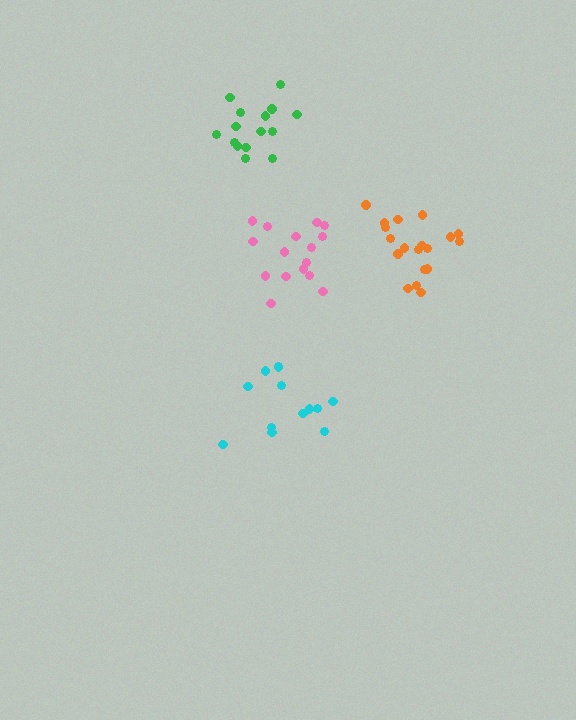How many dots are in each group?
Group 1: 13 dots, Group 2: 19 dots, Group 3: 16 dots, Group 4: 15 dots (63 total).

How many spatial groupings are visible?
There are 4 spatial groupings.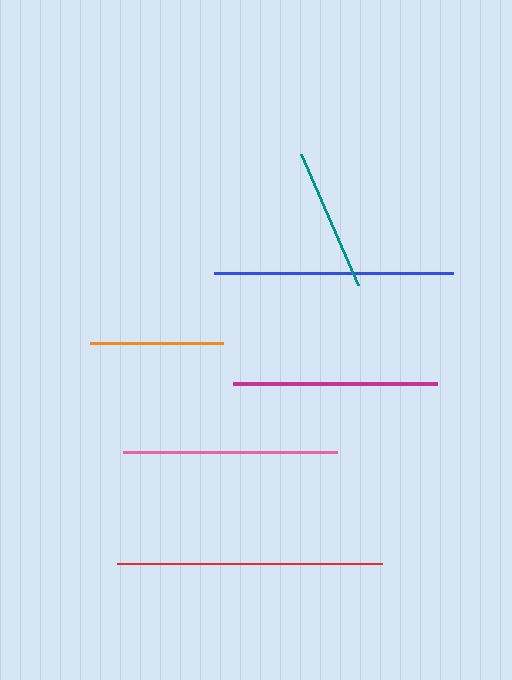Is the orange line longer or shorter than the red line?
The red line is longer than the orange line.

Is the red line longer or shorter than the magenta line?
The red line is longer than the magenta line.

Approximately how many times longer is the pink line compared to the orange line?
The pink line is approximately 1.6 times the length of the orange line.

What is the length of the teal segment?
The teal segment is approximately 143 pixels long.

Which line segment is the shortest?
The orange line is the shortest at approximately 133 pixels.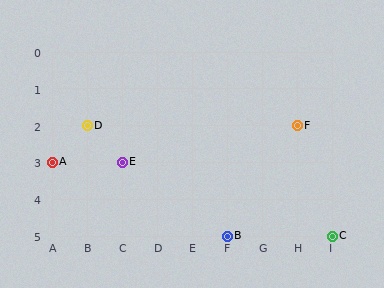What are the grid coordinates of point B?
Point B is at grid coordinates (F, 5).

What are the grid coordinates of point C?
Point C is at grid coordinates (I, 5).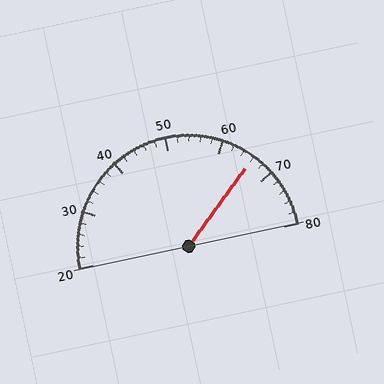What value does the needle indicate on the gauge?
The needle indicates approximately 66.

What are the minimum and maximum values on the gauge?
The gauge ranges from 20 to 80.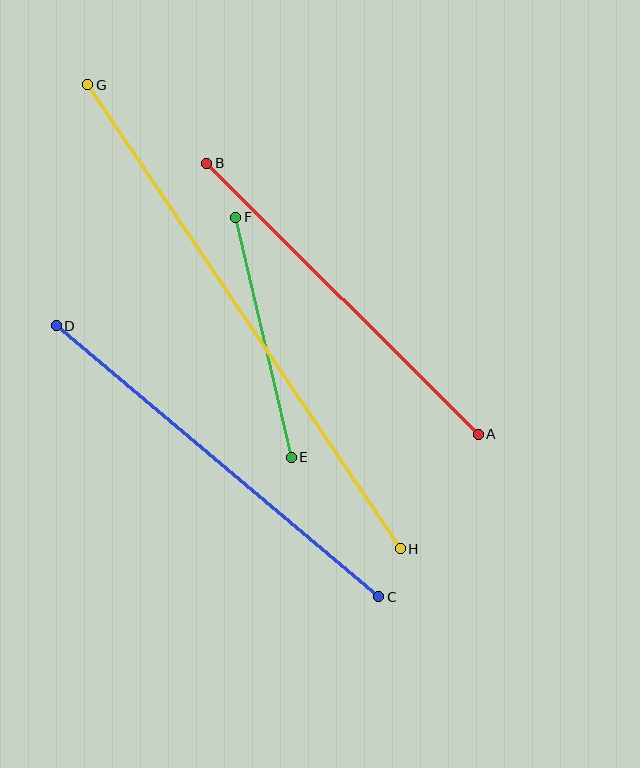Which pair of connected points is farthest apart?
Points G and H are farthest apart.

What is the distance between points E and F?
The distance is approximately 246 pixels.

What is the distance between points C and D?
The distance is approximately 421 pixels.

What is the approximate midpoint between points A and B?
The midpoint is at approximately (342, 299) pixels.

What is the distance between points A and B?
The distance is approximately 383 pixels.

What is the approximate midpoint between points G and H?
The midpoint is at approximately (244, 317) pixels.